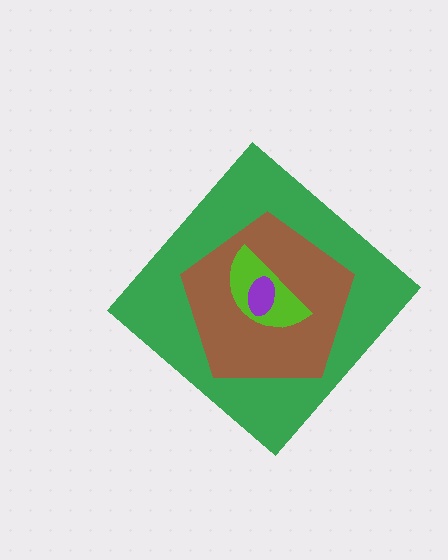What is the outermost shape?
The green diamond.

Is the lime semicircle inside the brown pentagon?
Yes.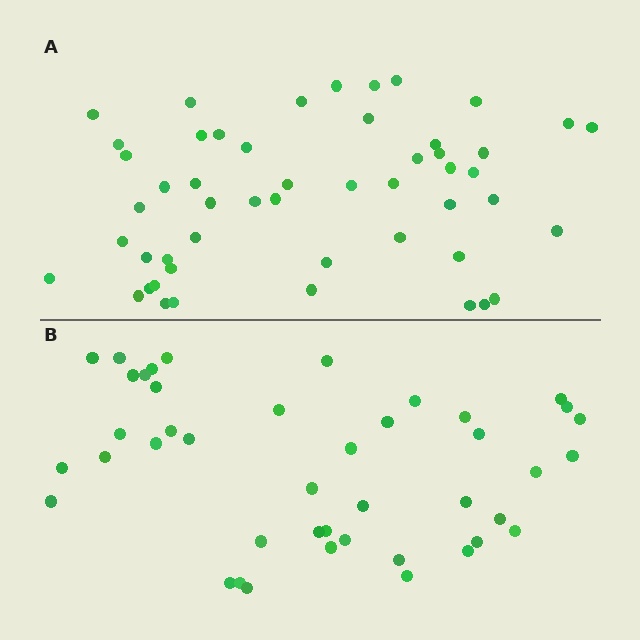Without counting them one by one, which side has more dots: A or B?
Region A (the top region) has more dots.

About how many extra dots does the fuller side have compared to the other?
Region A has roughly 8 or so more dots than region B.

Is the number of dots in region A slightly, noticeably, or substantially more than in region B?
Region A has only slightly more — the two regions are fairly close. The ratio is roughly 1.2 to 1.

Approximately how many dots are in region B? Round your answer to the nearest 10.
About 40 dots. (The exact count is 43, which rounds to 40.)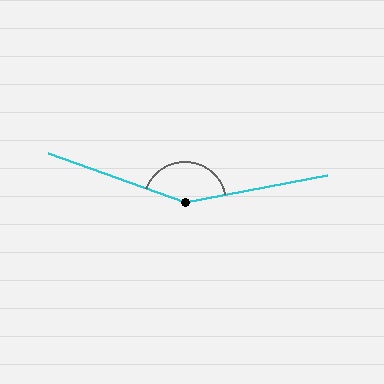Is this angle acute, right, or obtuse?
It is obtuse.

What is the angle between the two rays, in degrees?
Approximately 150 degrees.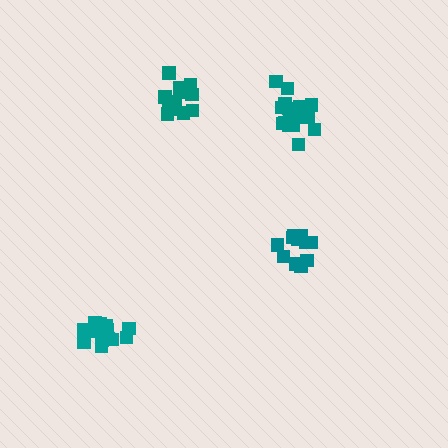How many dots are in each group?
Group 1: 13 dots, Group 2: 19 dots, Group 3: 13 dots, Group 4: 18 dots (63 total).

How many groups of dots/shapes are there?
There are 4 groups.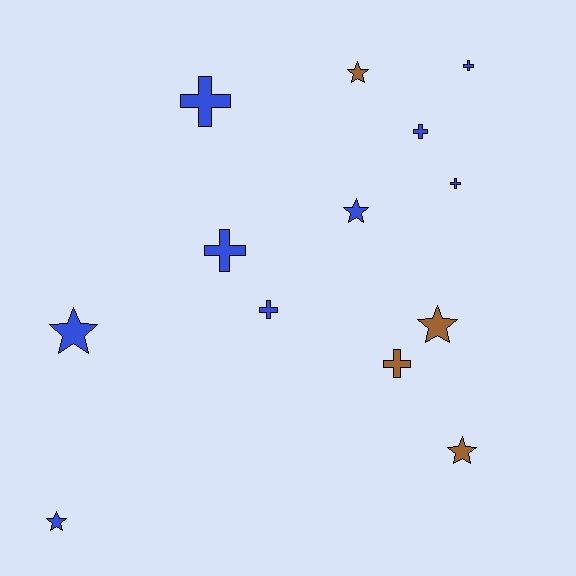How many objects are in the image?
There are 13 objects.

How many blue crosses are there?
There are 6 blue crosses.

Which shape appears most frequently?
Cross, with 7 objects.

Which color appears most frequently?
Blue, with 9 objects.